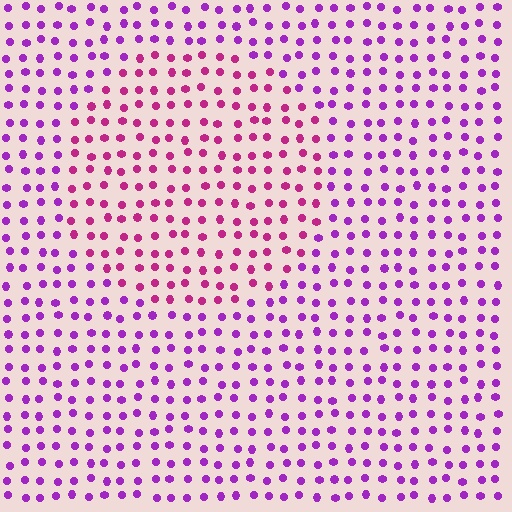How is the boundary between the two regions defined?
The boundary is defined purely by a slight shift in hue (about 35 degrees). Spacing, size, and orientation are identical on both sides.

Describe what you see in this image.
The image is filled with small purple elements in a uniform arrangement. A circle-shaped region is visible where the elements are tinted to a slightly different hue, forming a subtle color boundary.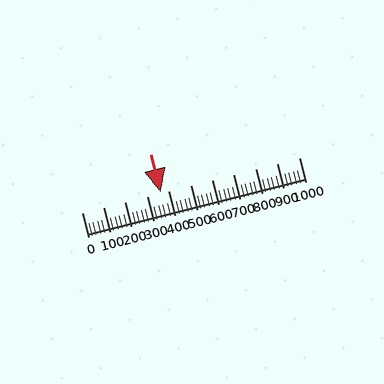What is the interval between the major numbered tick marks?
The major tick marks are spaced 100 units apart.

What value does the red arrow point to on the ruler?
The red arrow points to approximately 365.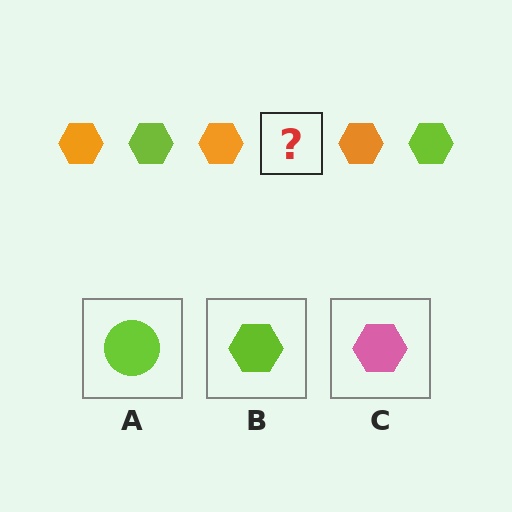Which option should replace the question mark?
Option B.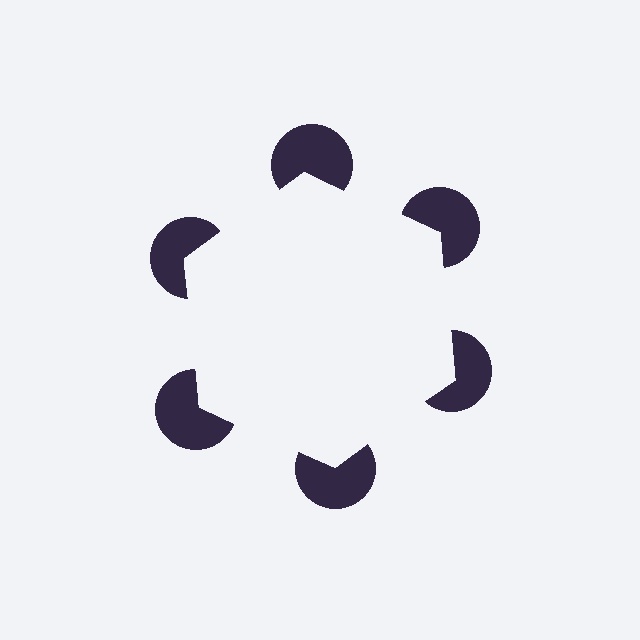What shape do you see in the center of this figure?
An illusory hexagon — its edges are inferred from the aligned wedge cuts in the pac-man discs, not physically drawn.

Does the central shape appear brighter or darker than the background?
It typically appears slightly brighter than the background, even though no actual brightness change is drawn.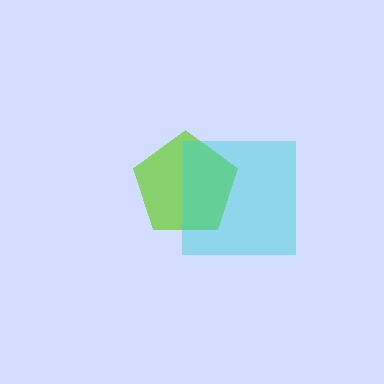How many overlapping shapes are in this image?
There are 2 overlapping shapes in the image.